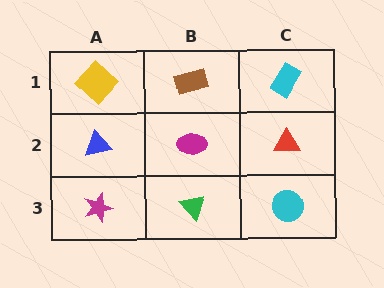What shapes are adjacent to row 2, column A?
A yellow diamond (row 1, column A), a magenta star (row 3, column A), a magenta ellipse (row 2, column B).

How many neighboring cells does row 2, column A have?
3.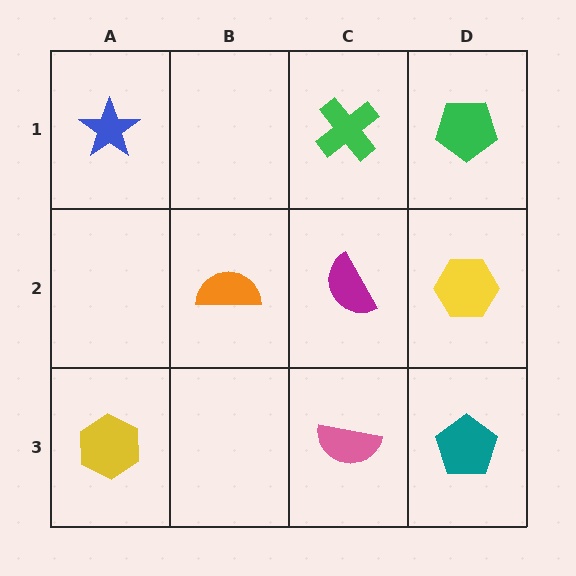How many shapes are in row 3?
3 shapes.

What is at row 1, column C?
A green cross.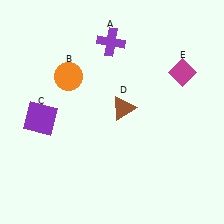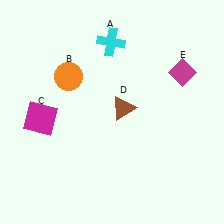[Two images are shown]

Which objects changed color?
A changed from purple to cyan. C changed from purple to magenta.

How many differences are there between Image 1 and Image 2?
There are 2 differences between the two images.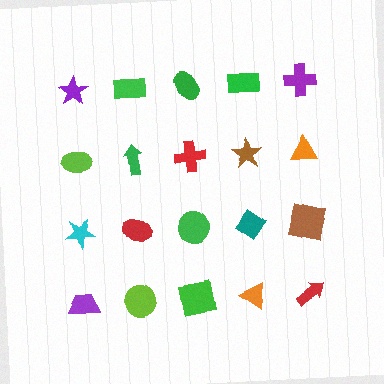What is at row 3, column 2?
A red ellipse.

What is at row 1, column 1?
A purple star.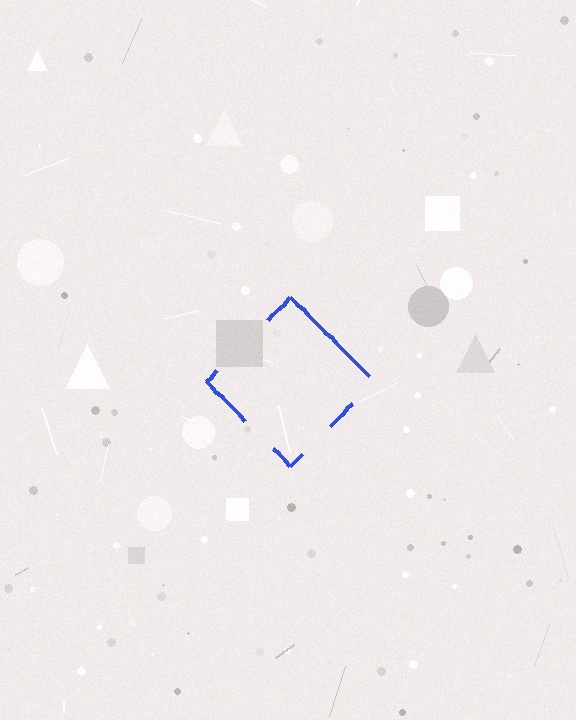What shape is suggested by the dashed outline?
The dashed outline suggests a diamond.